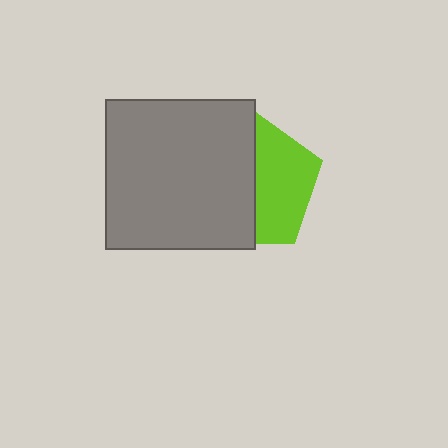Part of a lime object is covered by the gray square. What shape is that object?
It is a pentagon.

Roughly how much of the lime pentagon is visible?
About half of it is visible (roughly 45%).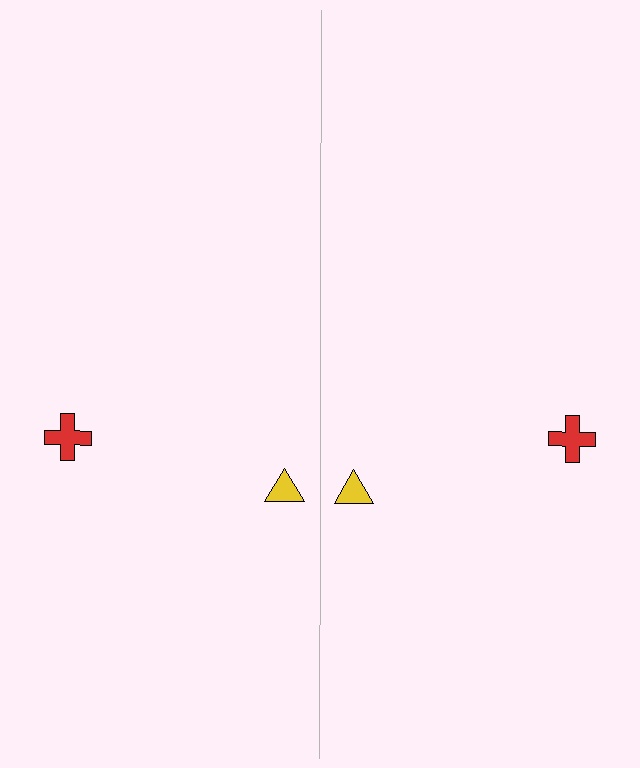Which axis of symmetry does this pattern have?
The pattern has a vertical axis of symmetry running through the center of the image.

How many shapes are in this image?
There are 4 shapes in this image.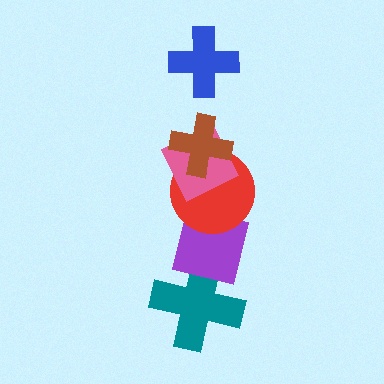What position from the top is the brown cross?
The brown cross is 2nd from the top.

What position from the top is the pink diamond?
The pink diamond is 3rd from the top.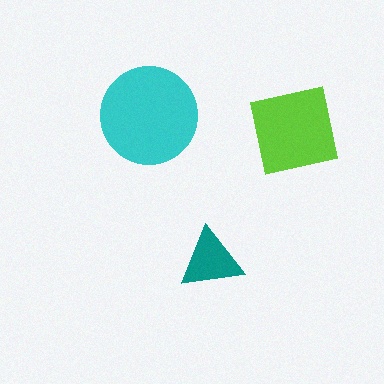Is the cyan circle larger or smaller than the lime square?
Larger.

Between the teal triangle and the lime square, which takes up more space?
The lime square.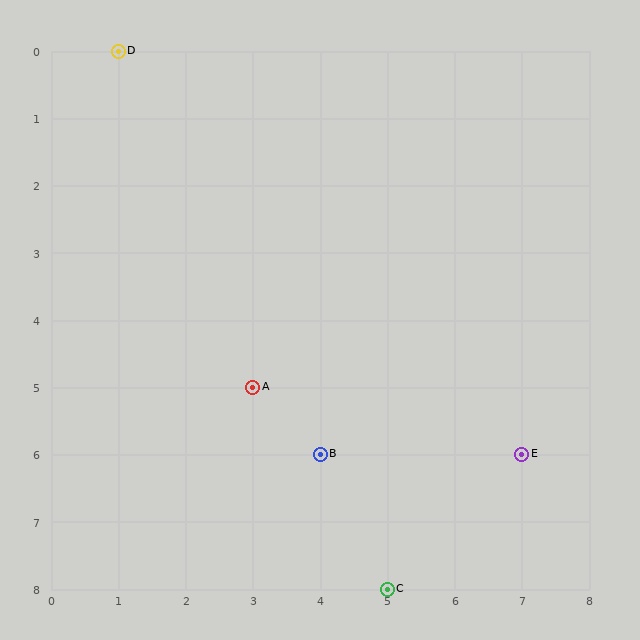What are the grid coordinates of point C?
Point C is at grid coordinates (5, 8).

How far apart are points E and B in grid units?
Points E and B are 3 columns apart.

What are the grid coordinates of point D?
Point D is at grid coordinates (1, 0).